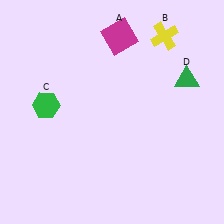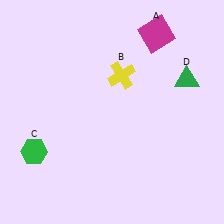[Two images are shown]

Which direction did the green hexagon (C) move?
The green hexagon (C) moved down.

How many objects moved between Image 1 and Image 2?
3 objects moved between the two images.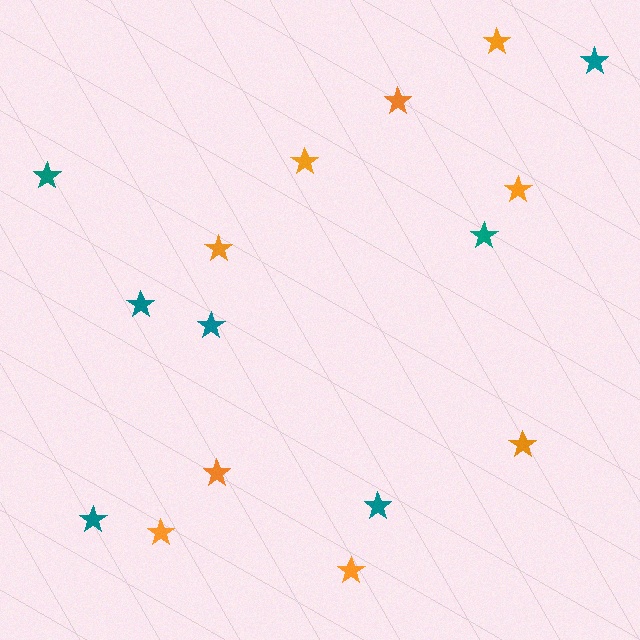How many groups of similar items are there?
There are 2 groups: one group of teal stars (7) and one group of orange stars (9).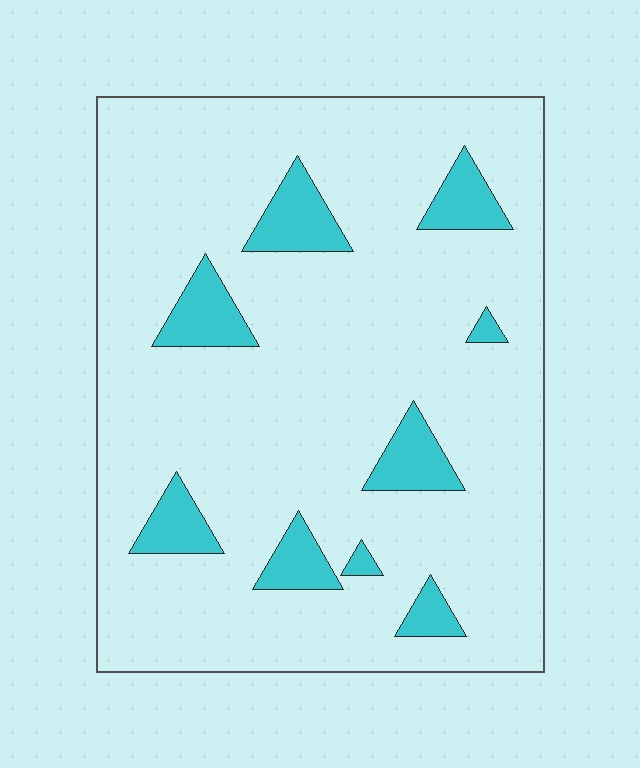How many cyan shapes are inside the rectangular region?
9.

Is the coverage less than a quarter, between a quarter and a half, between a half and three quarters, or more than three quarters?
Less than a quarter.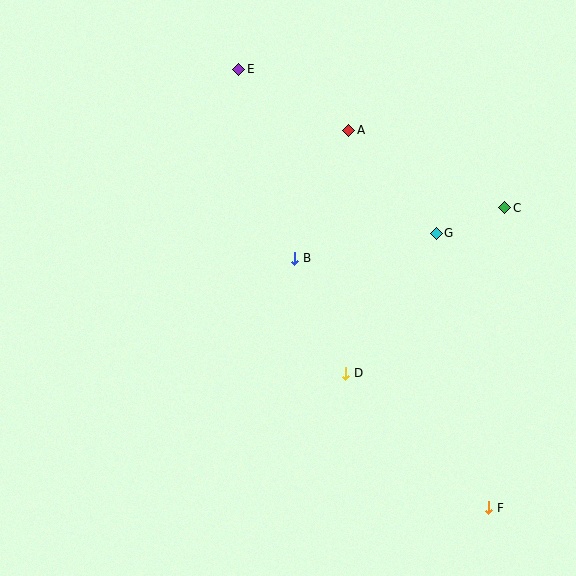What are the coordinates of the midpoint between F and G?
The midpoint between F and G is at (462, 371).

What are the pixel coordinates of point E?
Point E is at (239, 69).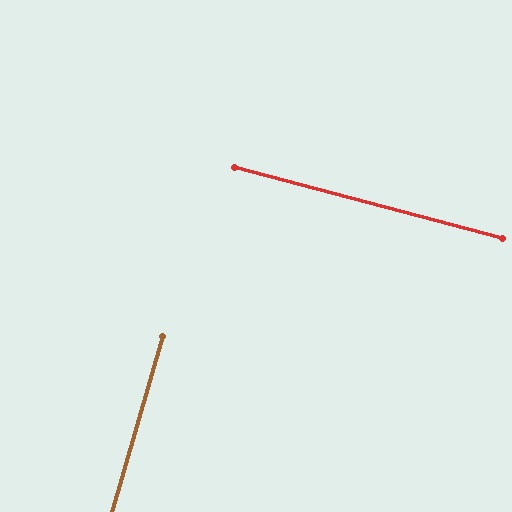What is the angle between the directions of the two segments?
Approximately 88 degrees.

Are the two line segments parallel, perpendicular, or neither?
Perpendicular — they meet at approximately 88°.